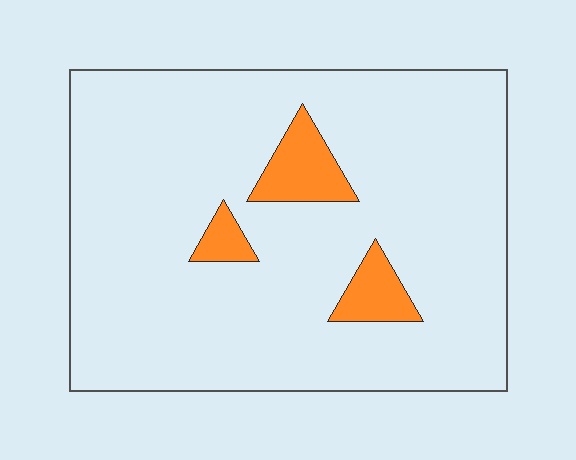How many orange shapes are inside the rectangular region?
3.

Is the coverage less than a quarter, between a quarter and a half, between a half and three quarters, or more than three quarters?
Less than a quarter.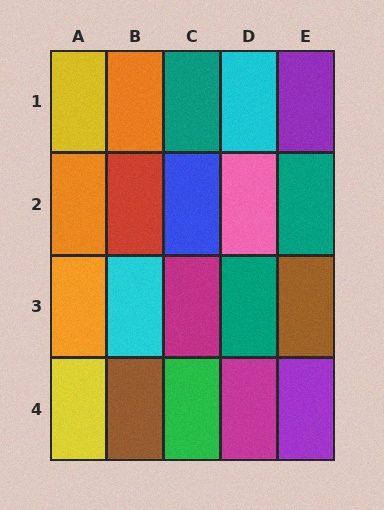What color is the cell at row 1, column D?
Cyan.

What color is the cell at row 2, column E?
Teal.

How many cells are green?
1 cell is green.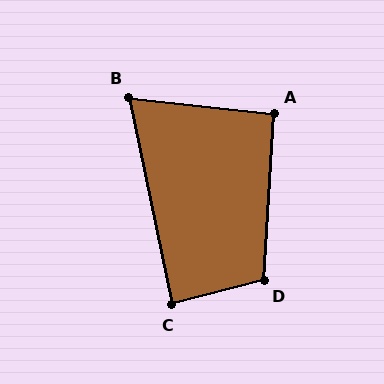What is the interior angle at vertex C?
Approximately 87 degrees (approximately right).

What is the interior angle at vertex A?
Approximately 93 degrees (approximately right).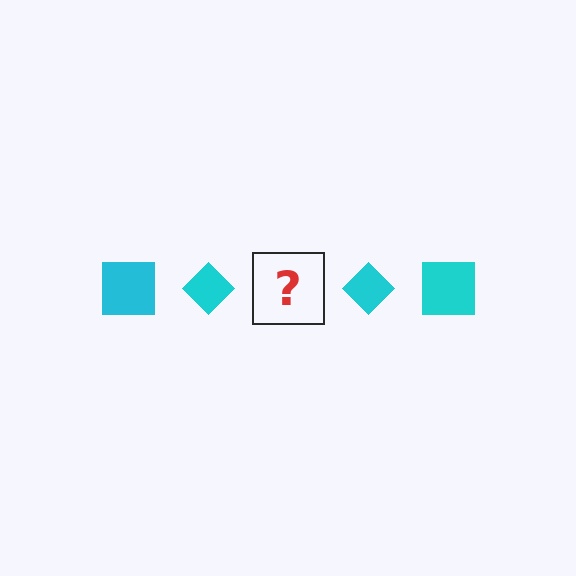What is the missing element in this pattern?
The missing element is a cyan square.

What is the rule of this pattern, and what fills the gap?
The rule is that the pattern cycles through square, diamond shapes in cyan. The gap should be filled with a cyan square.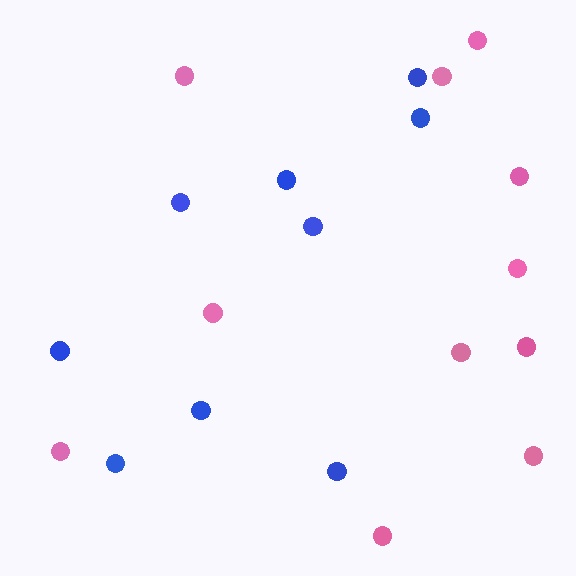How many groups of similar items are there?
There are 2 groups: one group of pink circles (11) and one group of blue circles (9).